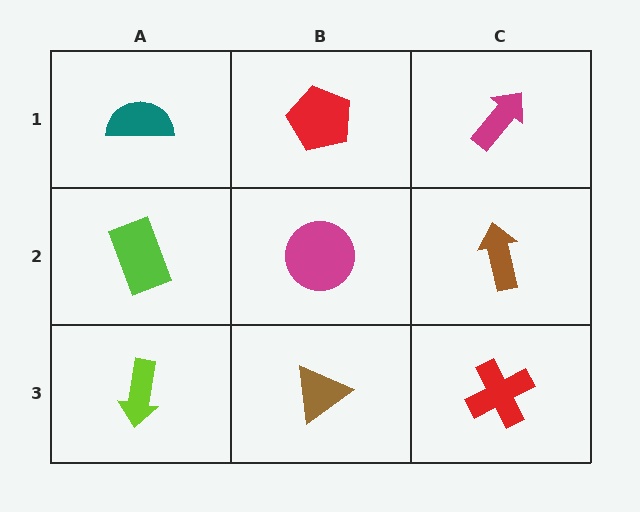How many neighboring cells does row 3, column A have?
2.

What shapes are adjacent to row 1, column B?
A magenta circle (row 2, column B), a teal semicircle (row 1, column A), a magenta arrow (row 1, column C).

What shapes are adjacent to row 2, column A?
A teal semicircle (row 1, column A), a lime arrow (row 3, column A), a magenta circle (row 2, column B).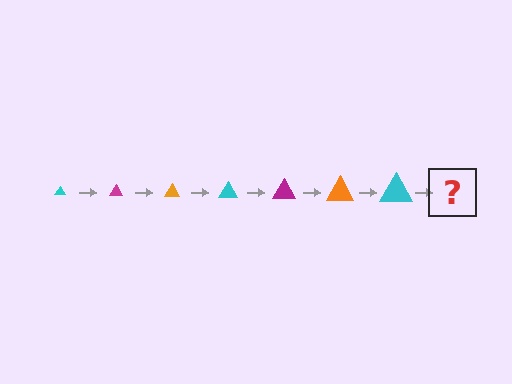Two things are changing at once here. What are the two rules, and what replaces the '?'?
The two rules are that the triangle grows larger each step and the color cycles through cyan, magenta, and orange. The '?' should be a magenta triangle, larger than the previous one.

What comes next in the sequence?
The next element should be a magenta triangle, larger than the previous one.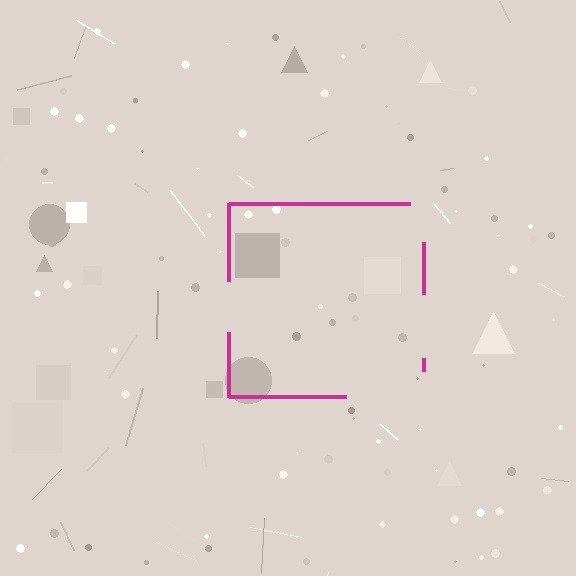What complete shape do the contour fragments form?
The contour fragments form a square.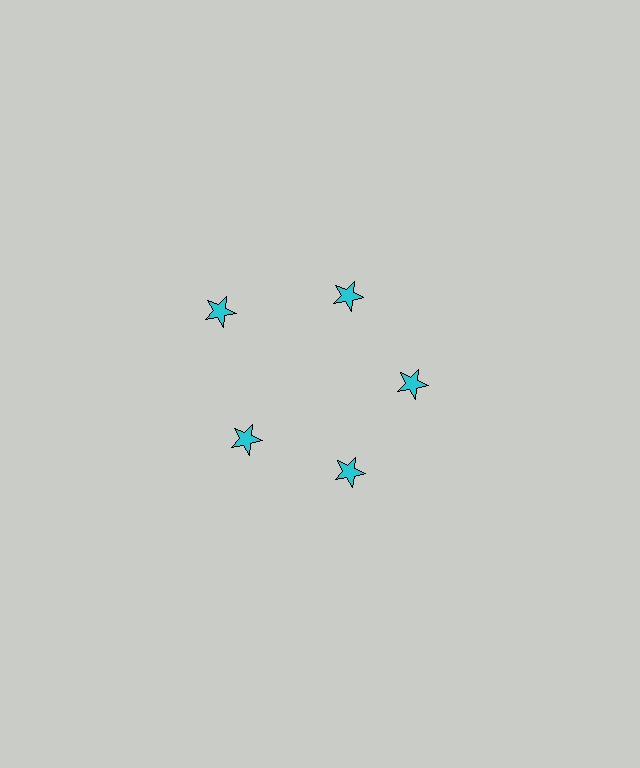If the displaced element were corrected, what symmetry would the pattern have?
It would have 5-fold rotational symmetry — the pattern would map onto itself every 72 degrees.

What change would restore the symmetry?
The symmetry would be restored by moving it inward, back onto the ring so that all 5 stars sit at equal angles and equal distance from the center.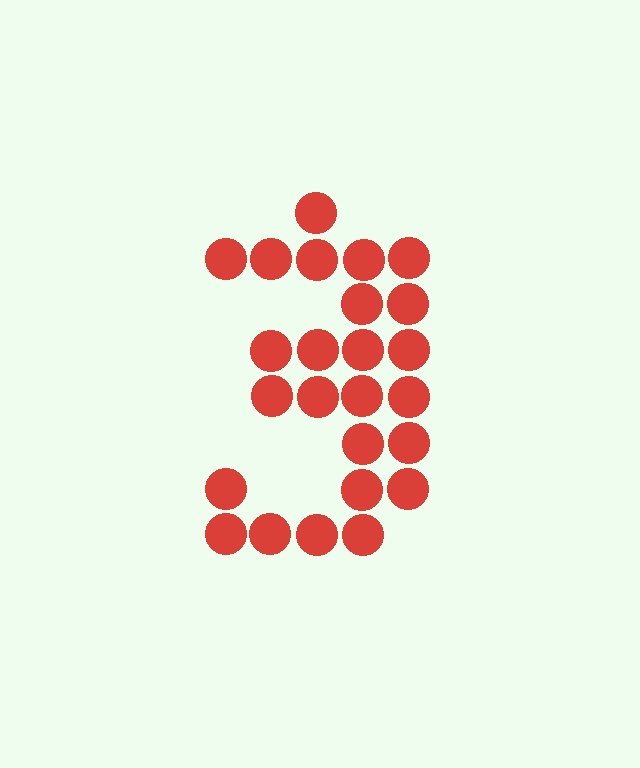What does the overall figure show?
The overall figure shows the digit 3.